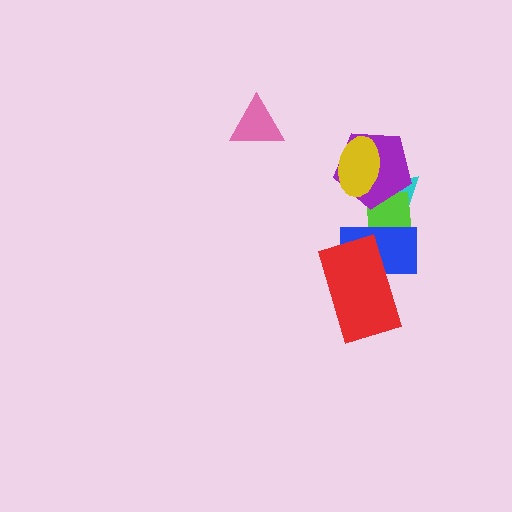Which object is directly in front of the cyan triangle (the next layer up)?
The lime square is directly in front of the cyan triangle.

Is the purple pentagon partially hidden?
Yes, it is partially covered by another shape.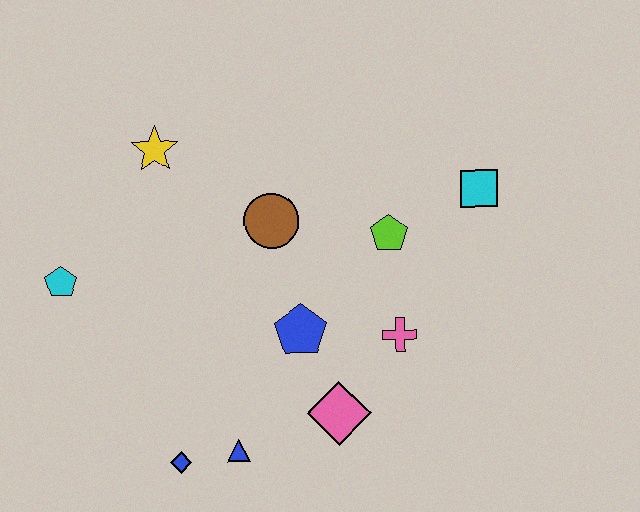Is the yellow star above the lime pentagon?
Yes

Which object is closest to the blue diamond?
The blue triangle is closest to the blue diamond.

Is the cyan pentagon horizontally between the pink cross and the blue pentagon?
No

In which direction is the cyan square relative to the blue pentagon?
The cyan square is to the right of the blue pentagon.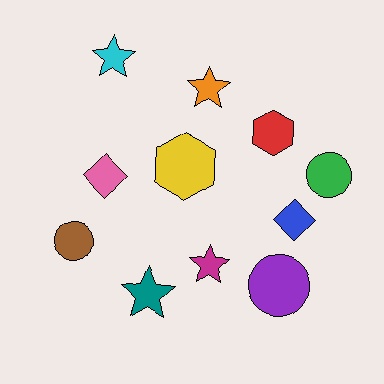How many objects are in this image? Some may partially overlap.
There are 11 objects.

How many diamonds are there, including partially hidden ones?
There are 2 diamonds.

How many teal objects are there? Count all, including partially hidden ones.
There is 1 teal object.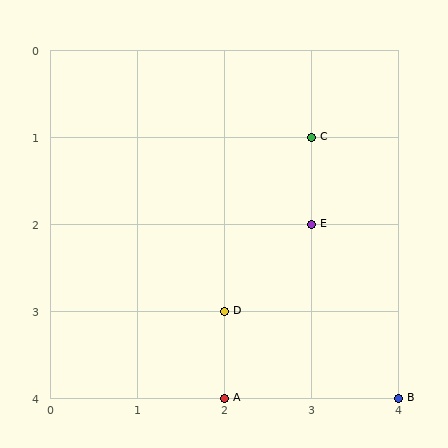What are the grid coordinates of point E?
Point E is at grid coordinates (3, 2).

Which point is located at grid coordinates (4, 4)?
Point B is at (4, 4).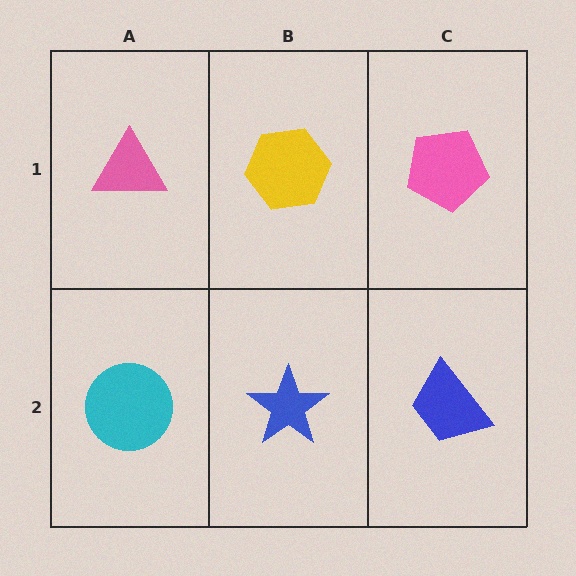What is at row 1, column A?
A pink triangle.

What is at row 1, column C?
A pink pentagon.